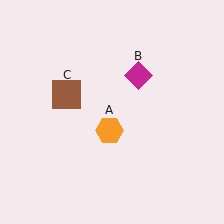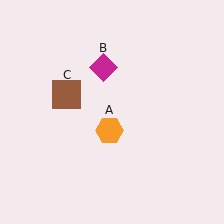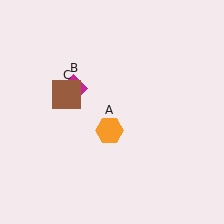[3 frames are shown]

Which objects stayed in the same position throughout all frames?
Orange hexagon (object A) and brown square (object C) remained stationary.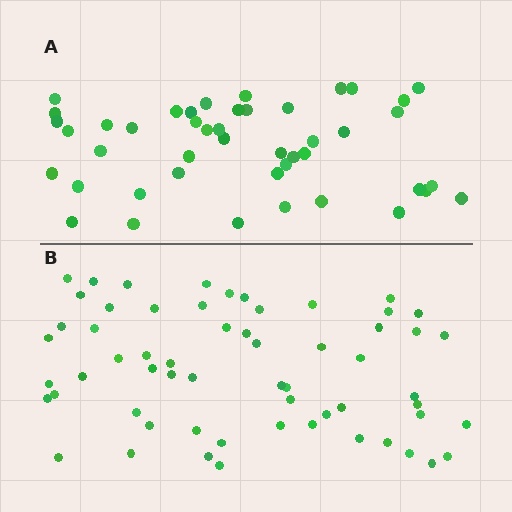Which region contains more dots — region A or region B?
Region B (the bottom region) has more dots.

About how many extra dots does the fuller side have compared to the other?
Region B has approximately 15 more dots than region A.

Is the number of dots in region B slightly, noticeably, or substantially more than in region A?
Region B has noticeably more, but not dramatically so. The ratio is roughly 1.3 to 1.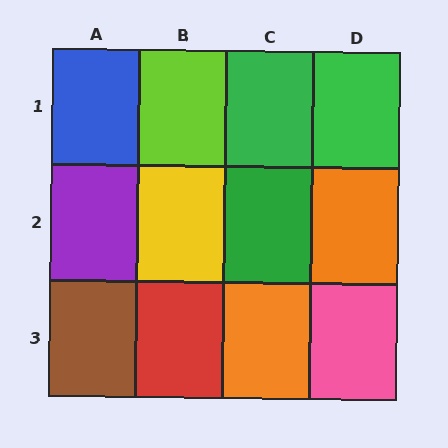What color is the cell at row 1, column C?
Green.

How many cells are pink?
1 cell is pink.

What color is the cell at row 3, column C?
Orange.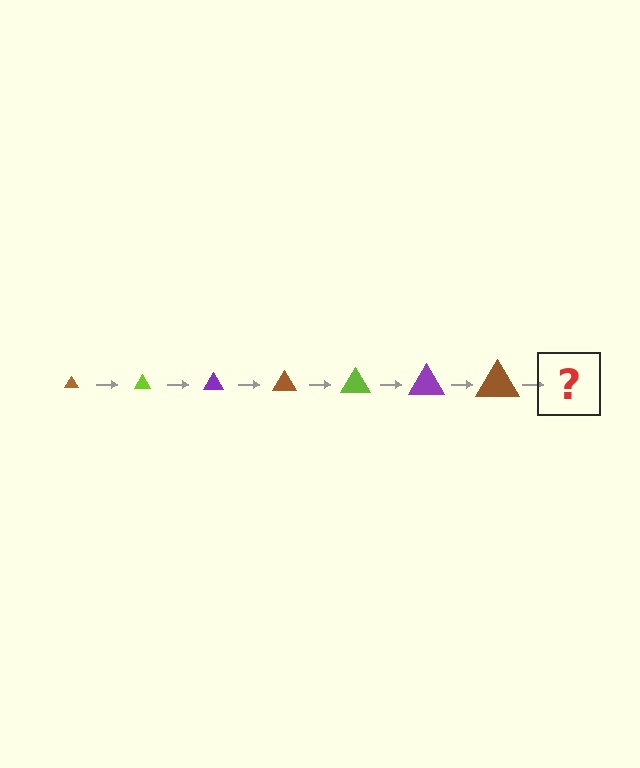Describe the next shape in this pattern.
It should be a lime triangle, larger than the previous one.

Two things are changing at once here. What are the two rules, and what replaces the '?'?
The two rules are that the triangle grows larger each step and the color cycles through brown, lime, and purple. The '?' should be a lime triangle, larger than the previous one.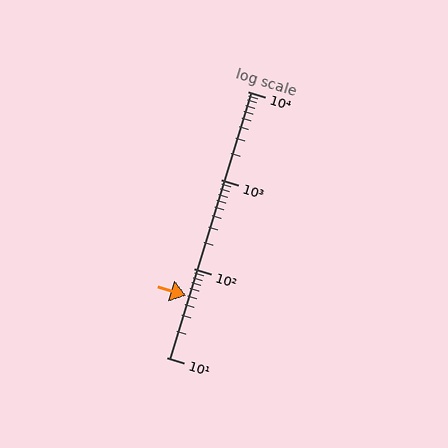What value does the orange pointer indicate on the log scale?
The pointer indicates approximately 50.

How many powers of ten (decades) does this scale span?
The scale spans 3 decades, from 10 to 10000.